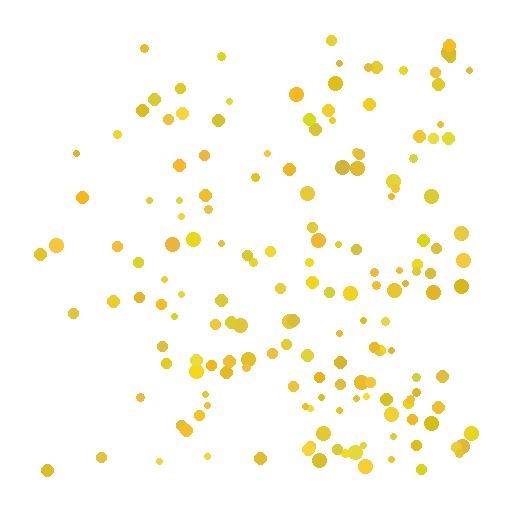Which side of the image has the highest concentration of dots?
The right.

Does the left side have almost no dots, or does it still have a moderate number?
Still a moderate number, just noticeably fewer than the right.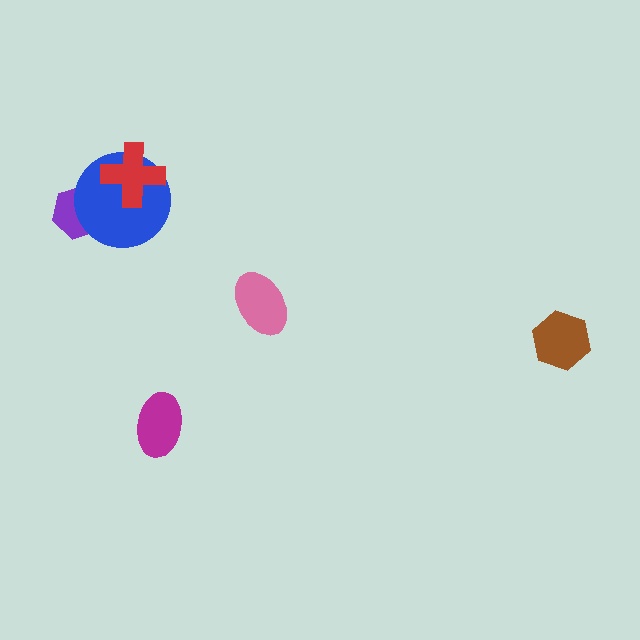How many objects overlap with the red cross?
1 object overlaps with the red cross.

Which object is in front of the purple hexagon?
The blue circle is in front of the purple hexagon.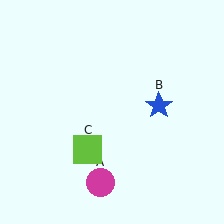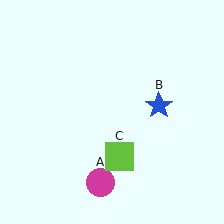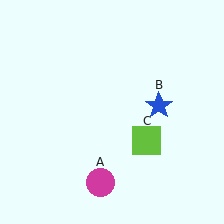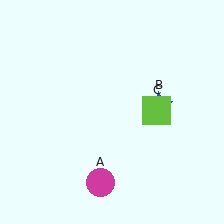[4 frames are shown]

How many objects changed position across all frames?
1 object changed position: lime square (object C).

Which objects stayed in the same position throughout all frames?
Magenta circle (object A) and blue star (object B) remained stationary.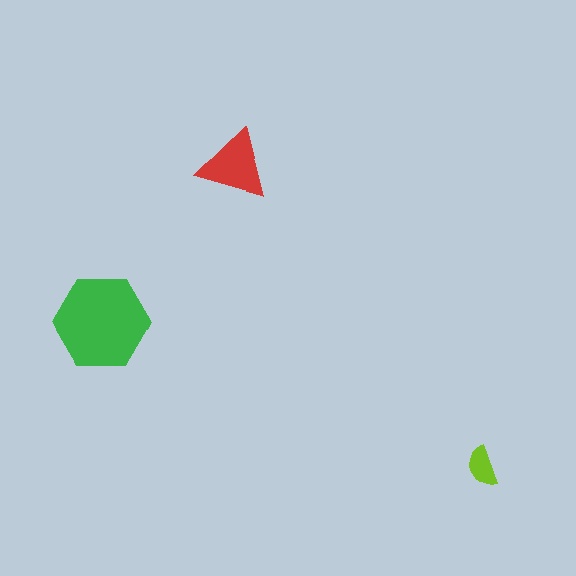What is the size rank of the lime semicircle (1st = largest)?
3rd.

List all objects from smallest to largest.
The lime semicircle, the red triangle, the green hexagon.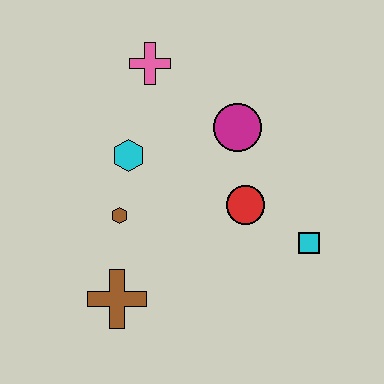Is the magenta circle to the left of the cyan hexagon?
No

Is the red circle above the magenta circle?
No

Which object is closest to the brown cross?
The brown hexagon is closest to the brown cross.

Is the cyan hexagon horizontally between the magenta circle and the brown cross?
Yes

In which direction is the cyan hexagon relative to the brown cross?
The cyan hexagon is above the brown cross.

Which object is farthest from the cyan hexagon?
The cyan square is farthest from the cyan hexagon.